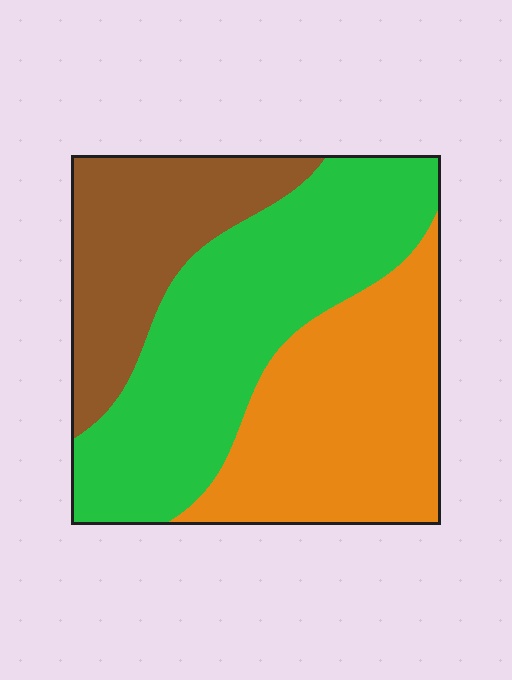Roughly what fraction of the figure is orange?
Orange takes up about one third (1/3) of the figure.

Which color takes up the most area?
Green, at roughly 40%.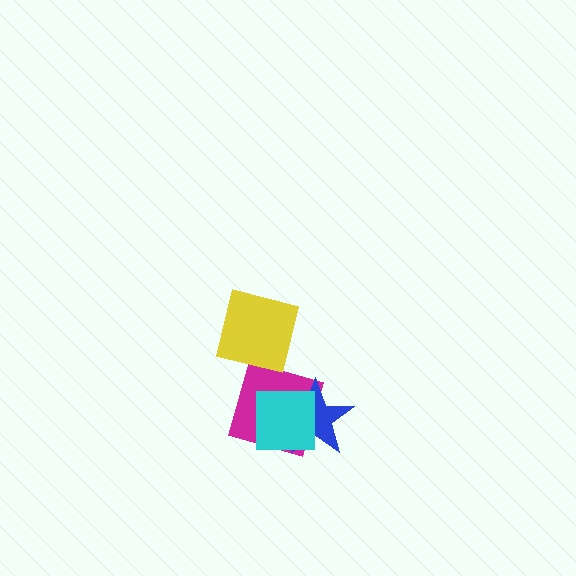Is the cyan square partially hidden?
No, no other shape covers it.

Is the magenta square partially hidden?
Yes, it is partially covered by another shape.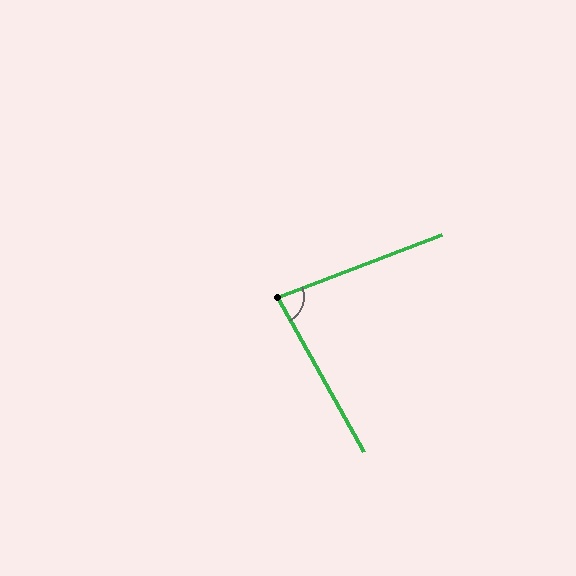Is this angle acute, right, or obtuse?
It is acute.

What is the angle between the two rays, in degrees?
Approximately 82 degrees.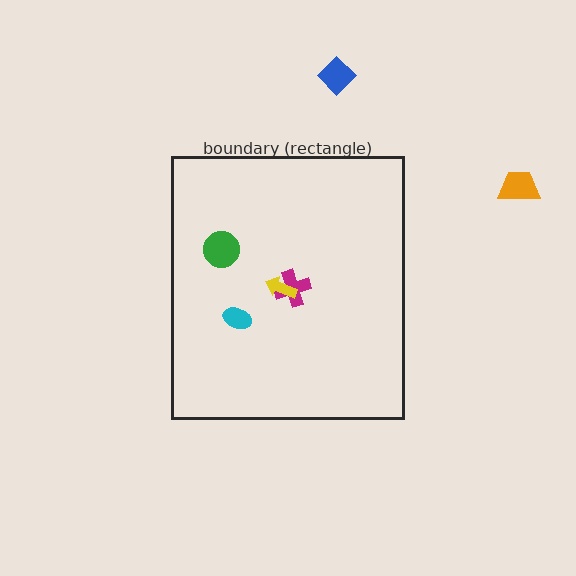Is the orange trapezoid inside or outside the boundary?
Outside.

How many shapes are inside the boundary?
4 inside, 2 outside.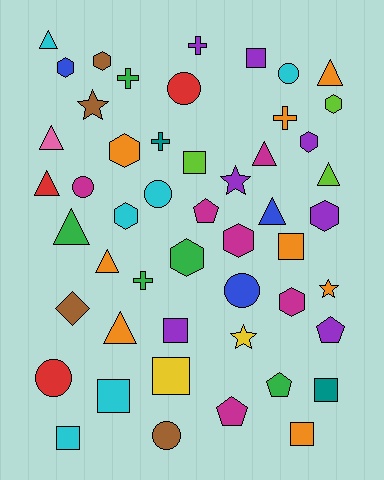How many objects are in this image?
There are 50 objects.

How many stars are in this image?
There are 4 stars.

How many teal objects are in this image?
There are 2 teal objects.